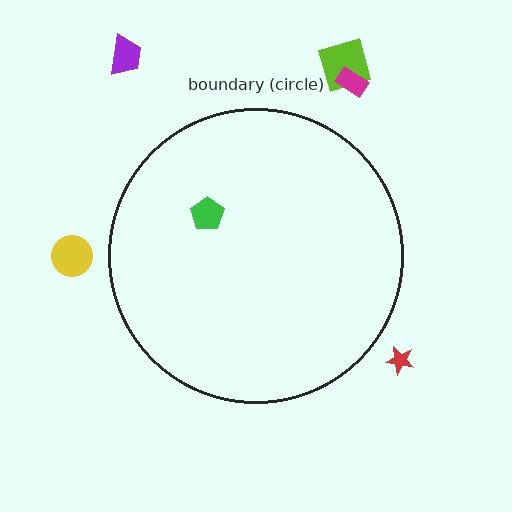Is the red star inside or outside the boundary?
Outside.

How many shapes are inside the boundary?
1 inside, 5 outside.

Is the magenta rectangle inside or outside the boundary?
Outside.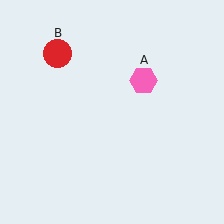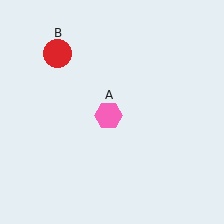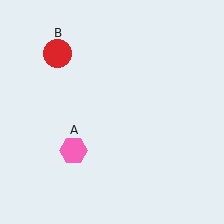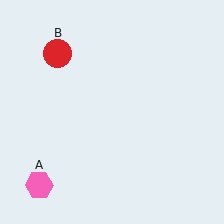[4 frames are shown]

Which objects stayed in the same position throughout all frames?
Red circle (object B) remained stationary.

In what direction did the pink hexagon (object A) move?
The pink hexagon (object A) moved down and to the left.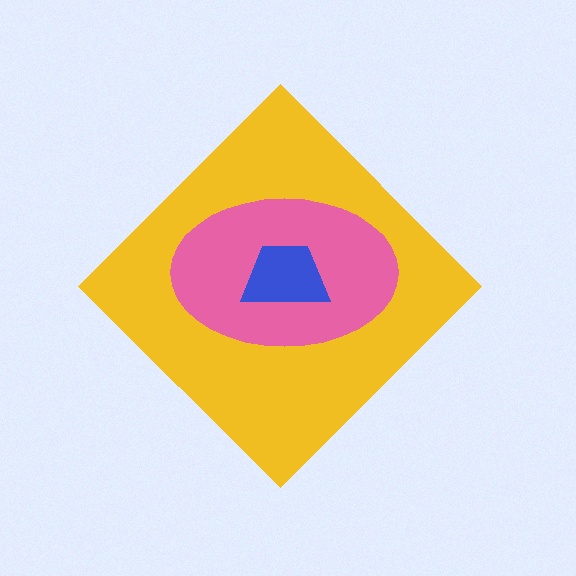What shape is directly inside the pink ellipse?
The blue trapezoid.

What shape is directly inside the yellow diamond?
The pink ellipse.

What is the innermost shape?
The blue trapezoid.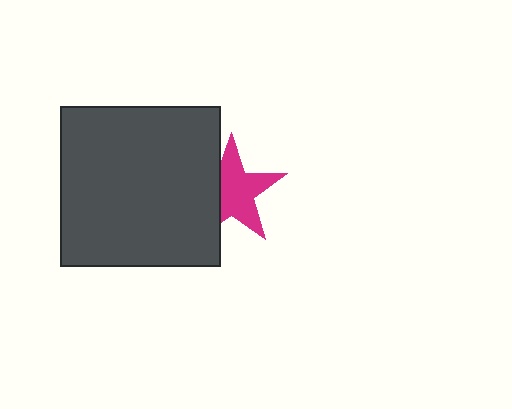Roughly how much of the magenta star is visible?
Most of it is visible (roughly 67%).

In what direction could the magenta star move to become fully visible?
The magenta star could move right. That would shift it out from behind the dark gray square entirely.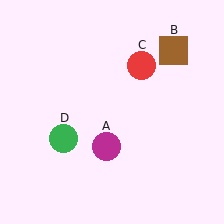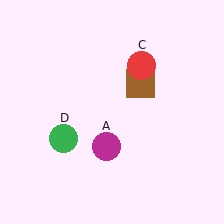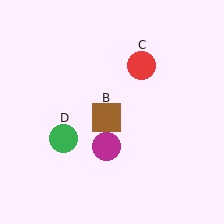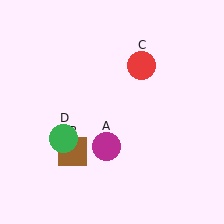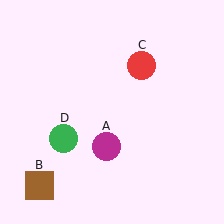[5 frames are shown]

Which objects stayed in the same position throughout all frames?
Magenta circle (object A) and red circle (object C) and green circle (object D) remained stationary.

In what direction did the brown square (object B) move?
The brown square (object B) moved down and to the left.